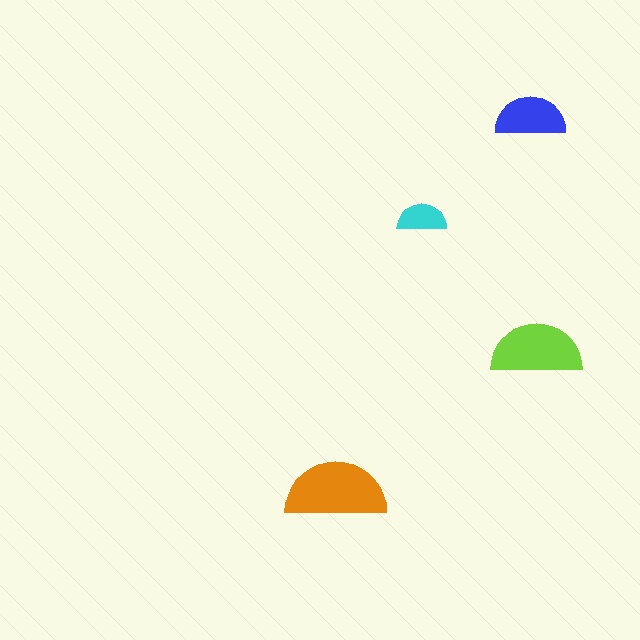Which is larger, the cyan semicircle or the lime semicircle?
The lime one.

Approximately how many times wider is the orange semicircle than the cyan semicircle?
About 2 times wider.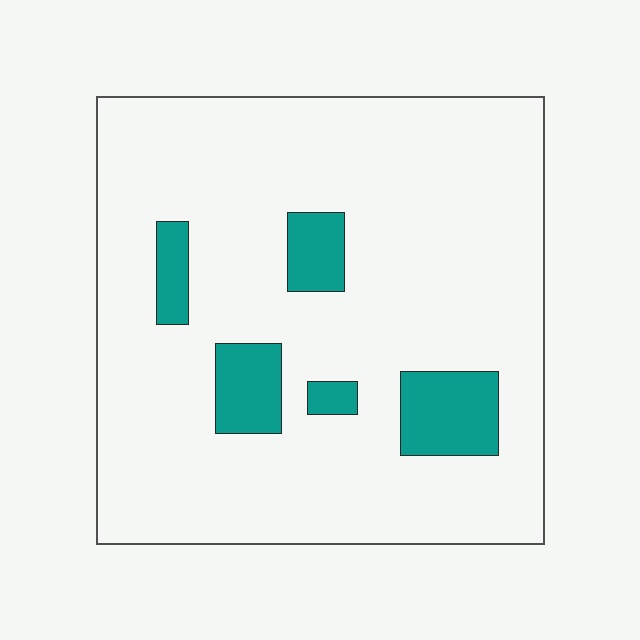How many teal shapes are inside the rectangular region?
5.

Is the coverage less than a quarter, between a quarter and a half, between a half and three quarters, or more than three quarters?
Less than a quarter.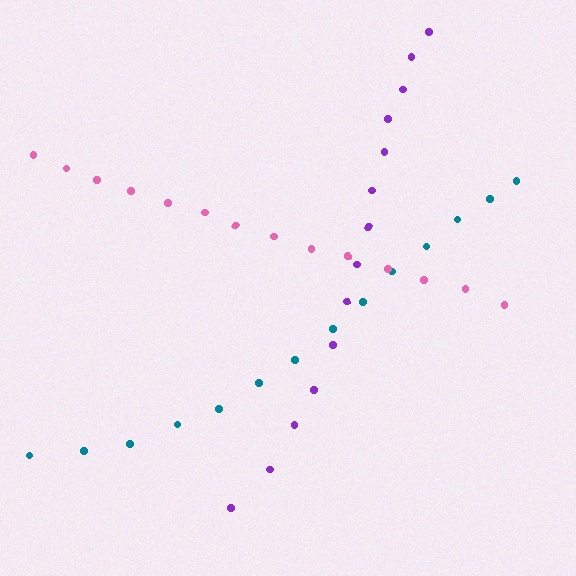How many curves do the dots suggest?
There are 3 distinct paths.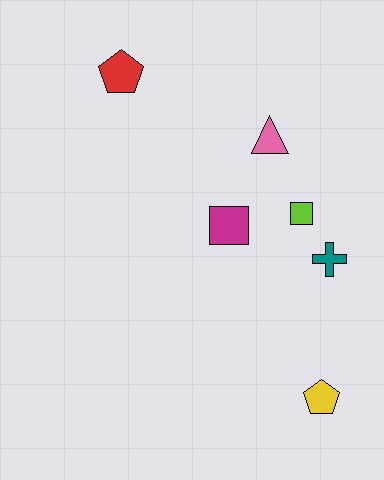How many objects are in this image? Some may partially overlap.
There are 6 objects.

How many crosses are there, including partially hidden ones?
There is 1 cross.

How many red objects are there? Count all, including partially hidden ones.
There is 1 red object.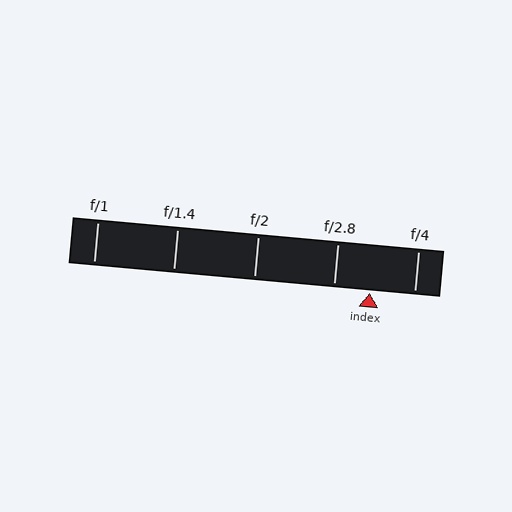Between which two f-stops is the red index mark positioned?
The index mark is between f/2.8 and f/4.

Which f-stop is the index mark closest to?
The index mark is closest to f/2.8.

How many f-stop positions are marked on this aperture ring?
There are 5 f-stop positions marked.